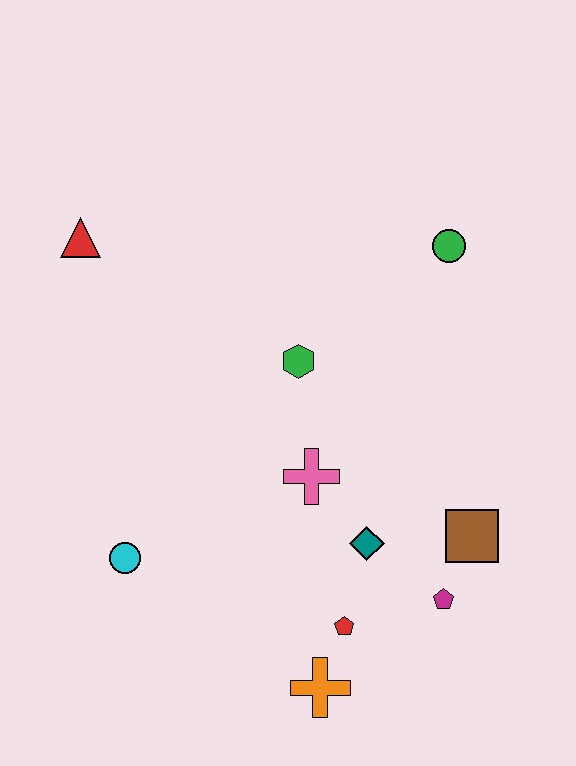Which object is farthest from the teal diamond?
The red triangle is farthest from the teal diamond.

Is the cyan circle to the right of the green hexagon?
No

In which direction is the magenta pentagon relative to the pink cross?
The magenta pentagon is to the right of the pink cross.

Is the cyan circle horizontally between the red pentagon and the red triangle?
Yes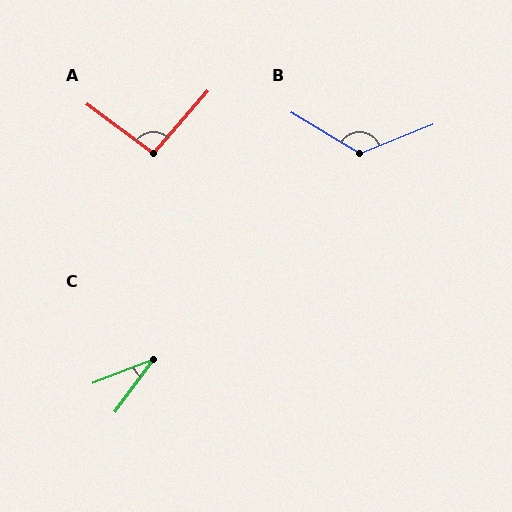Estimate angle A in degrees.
Approximately 95 degrees.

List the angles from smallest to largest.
C (33°), A (95°), B (127°).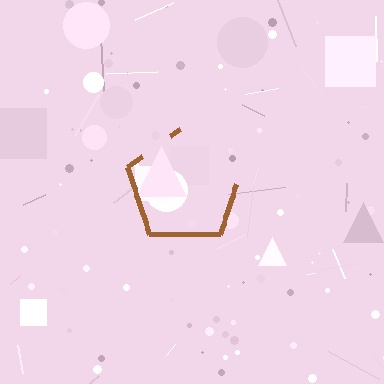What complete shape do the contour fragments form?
The contour fragments form a pentagon.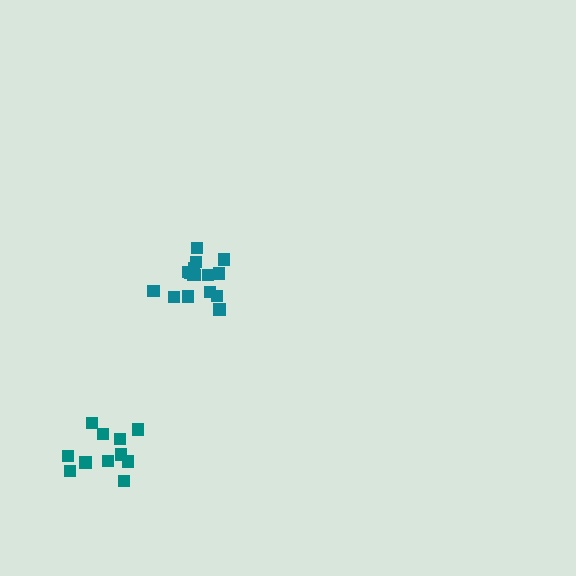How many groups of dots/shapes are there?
There are 2 groups.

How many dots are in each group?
Group 1: 11 dots, Group 2: 16 dots (27 total).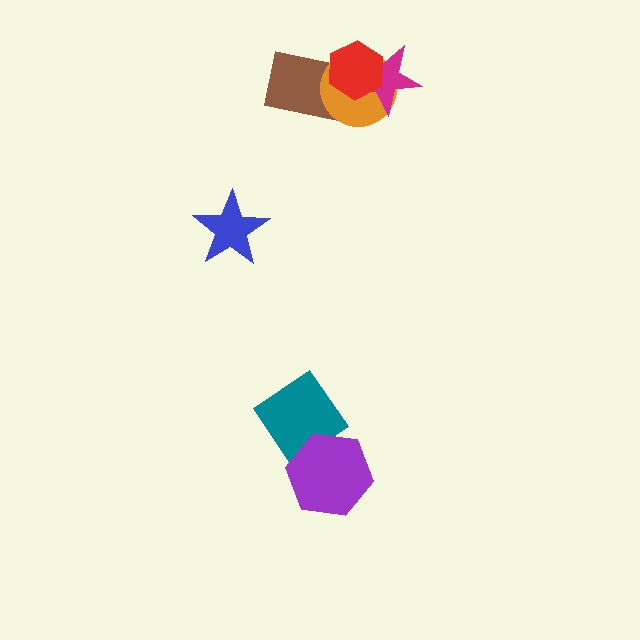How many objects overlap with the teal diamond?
1 object overlaps with the teal diamond.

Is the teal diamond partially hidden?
Yes, it is partially covered by another shape.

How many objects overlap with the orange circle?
3 objects overlap with the orange circle.